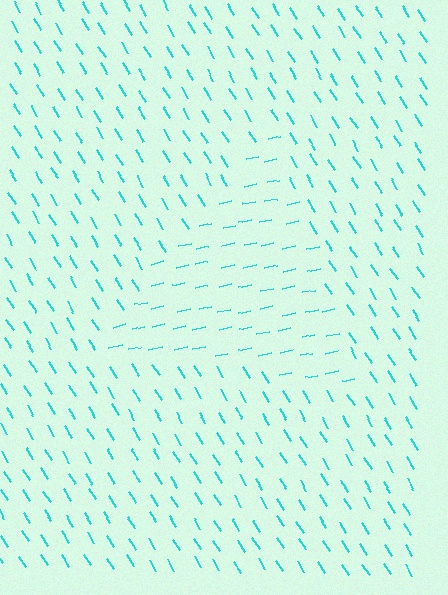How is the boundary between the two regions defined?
The boundary is defined purely by a change in line orientation (approximately 69 degrees difference). All lines are the same color and thickness.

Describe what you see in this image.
The image is filled with small cyan line segments. A triangle region in the image has lines oriented differently from the surrounding lines, creating a visible texture boundary.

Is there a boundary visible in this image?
Yes, there is a texture boundary formed by a change in line orientation.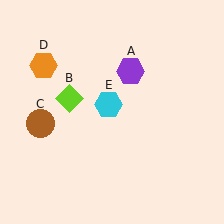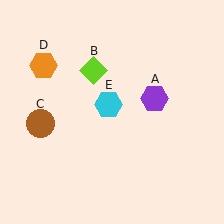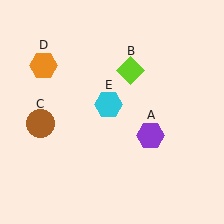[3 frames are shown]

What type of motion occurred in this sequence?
The purple hexagon (object A), lime diamond (object B) rotated clockwise around the center of the scene.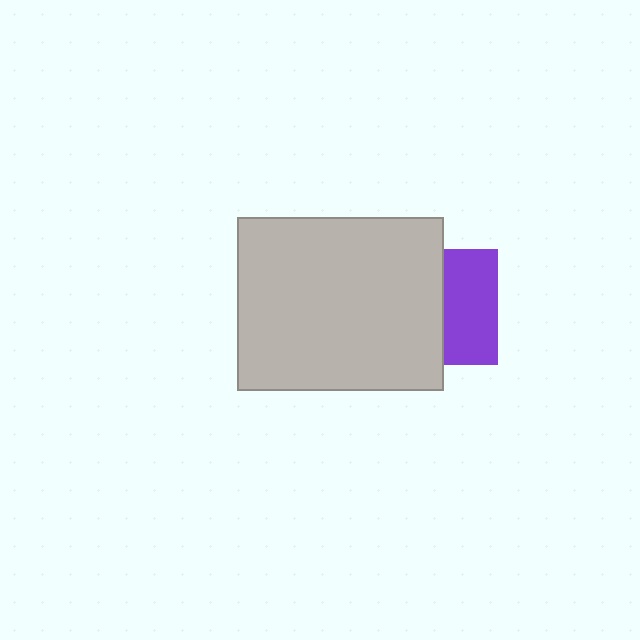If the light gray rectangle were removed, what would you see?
You would see the complete purple square.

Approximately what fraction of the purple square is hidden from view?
Roughly 53% of the purple square is hidden behind the light gray rectangle.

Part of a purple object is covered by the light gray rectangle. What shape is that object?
It is a square.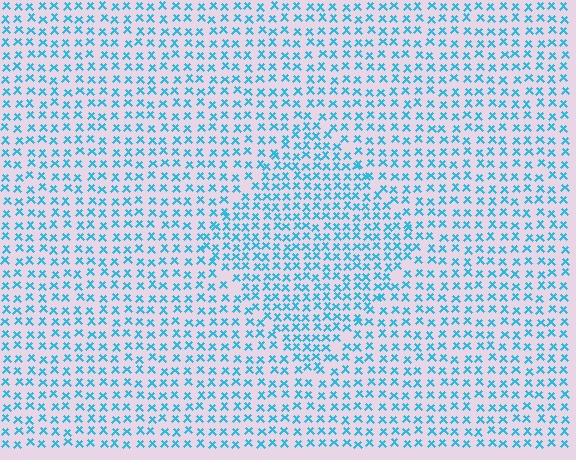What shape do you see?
I see a diamond.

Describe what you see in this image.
The image contains small cyan elements arranged at two different densities. A diamond-shaped region is visible where the elements are more densely packed than the surrounding area.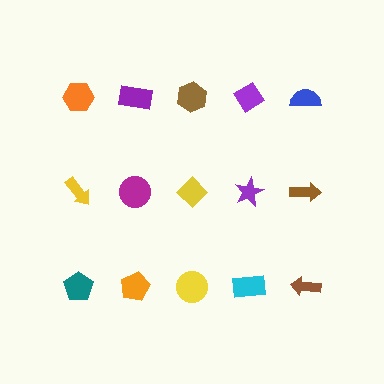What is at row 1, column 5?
A blue semicircle.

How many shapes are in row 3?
5 shapes.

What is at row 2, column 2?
A magenta circle.